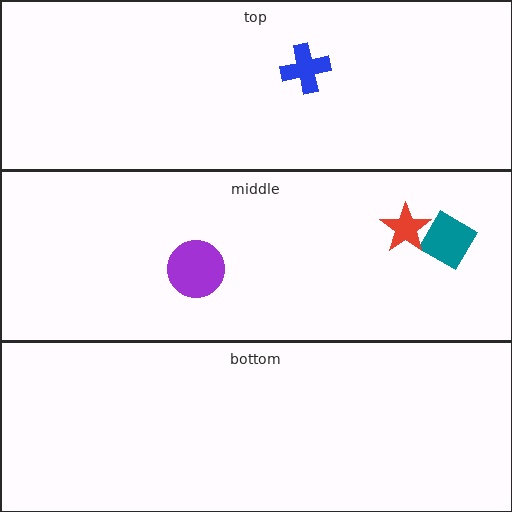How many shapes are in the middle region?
3.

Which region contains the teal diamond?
The middle region.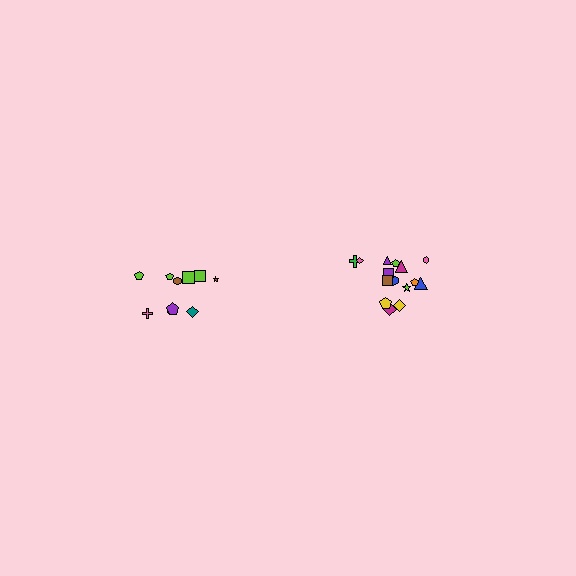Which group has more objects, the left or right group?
The right group.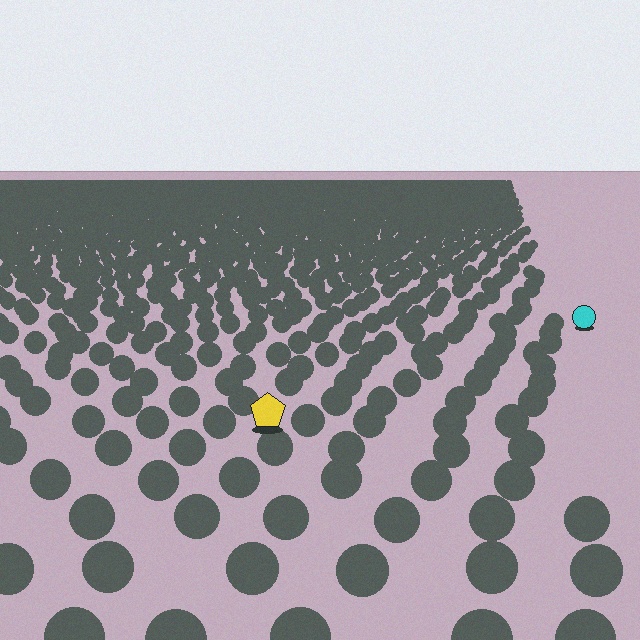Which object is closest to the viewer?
The yellow pentagon is closest. The texture marks near it are larger and more spread out.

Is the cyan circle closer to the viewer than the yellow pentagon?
No. The yellow pentagon is closer — you can tell from the texture gradient: the ground texture is coarser near it.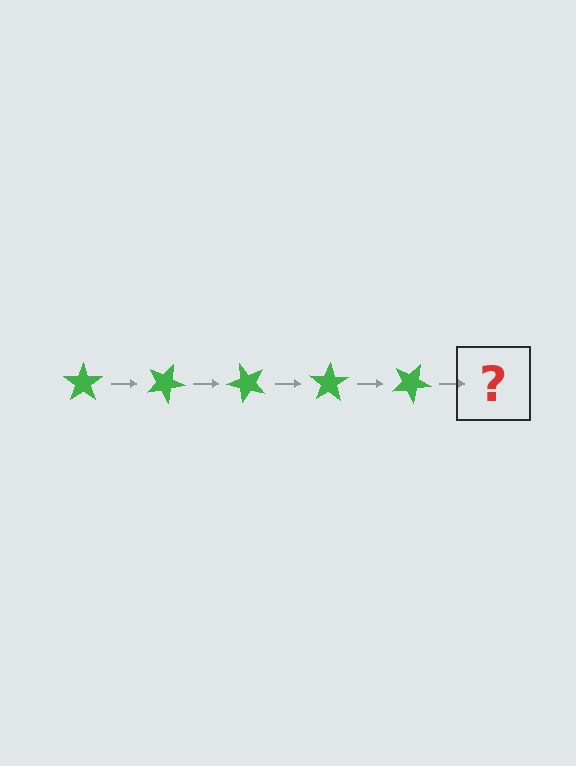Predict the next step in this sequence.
The next step is a green star rotated 125 degrees.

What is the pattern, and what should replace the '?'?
The pattern is that the star rotates 25 degrees each step. The '?' should be a green star rotated 125 degrees.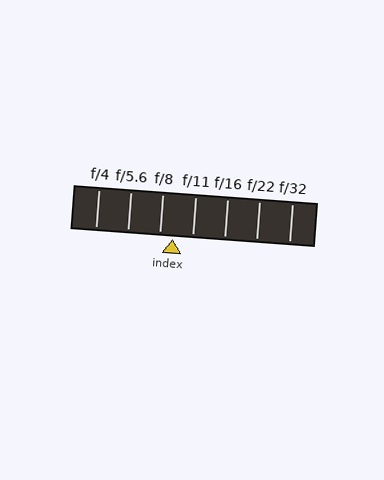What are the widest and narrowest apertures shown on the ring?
The widest aperture shown is f/4 and the narrowest is f/32.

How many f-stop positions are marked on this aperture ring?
There are 7 f-stop positions marked.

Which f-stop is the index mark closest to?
The index mark is closest to f/8.